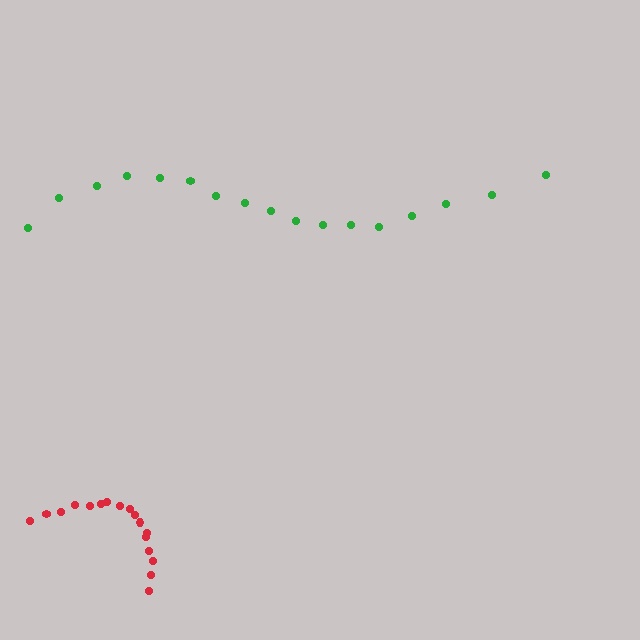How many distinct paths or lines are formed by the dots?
There are 2 distinct paths.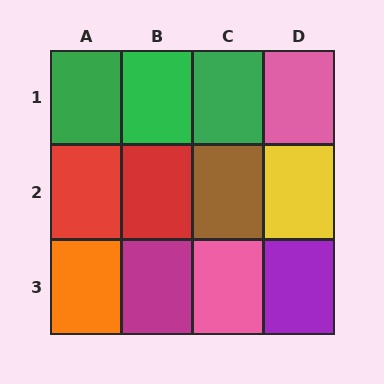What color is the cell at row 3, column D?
Purple.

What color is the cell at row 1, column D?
Pink.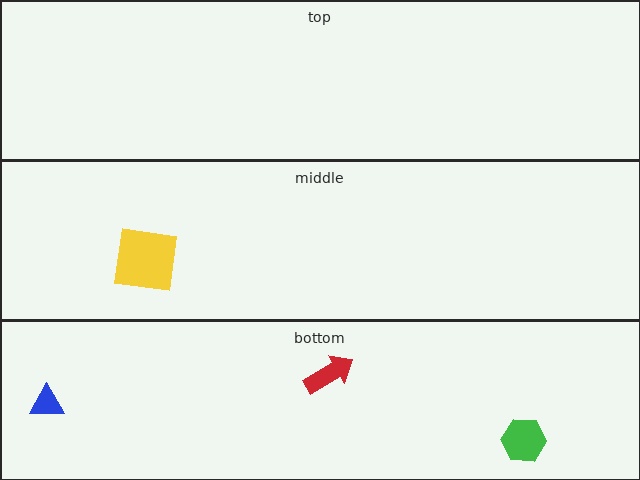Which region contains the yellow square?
The middle region.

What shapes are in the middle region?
The yellow square.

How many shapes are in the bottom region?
3.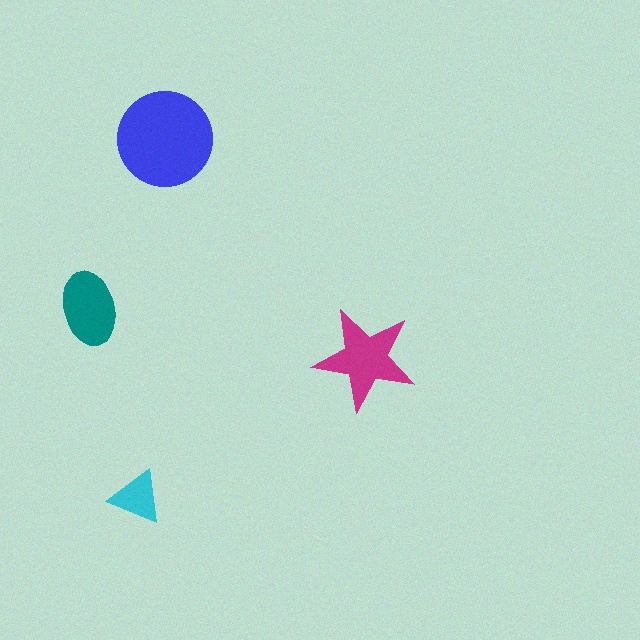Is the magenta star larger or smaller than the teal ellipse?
Larger.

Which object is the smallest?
The cyan triangle.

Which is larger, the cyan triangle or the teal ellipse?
The teal ellipse.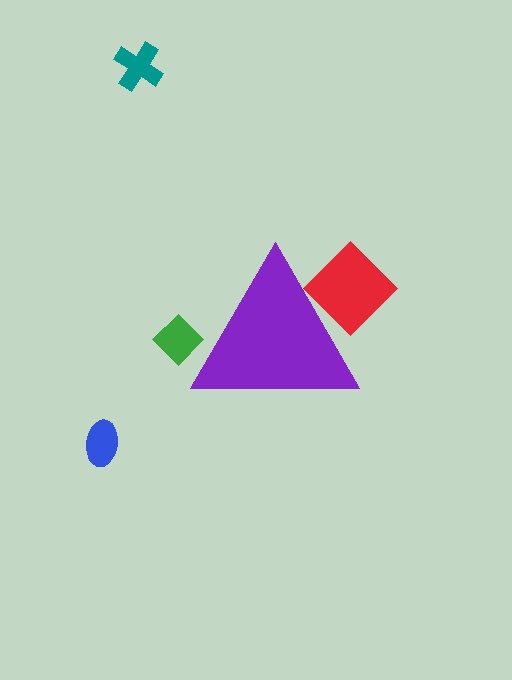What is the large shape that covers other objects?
A purple triangle.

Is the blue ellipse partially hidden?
No, the blue ellipse is fully visible.